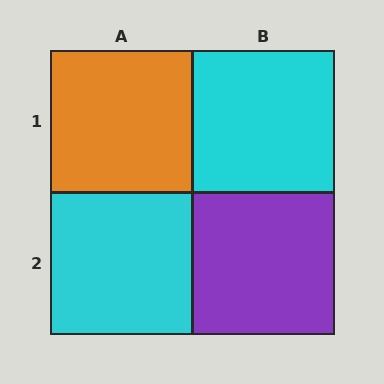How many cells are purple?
1 cell is purple.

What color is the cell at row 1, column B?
Cyan.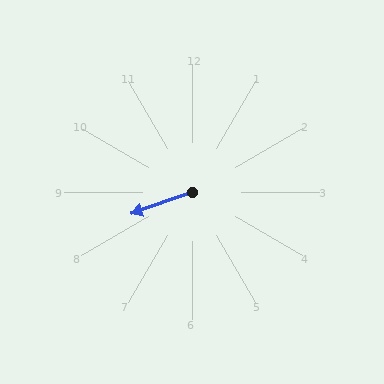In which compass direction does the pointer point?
West.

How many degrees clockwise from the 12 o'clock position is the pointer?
Approximately 250 degrees.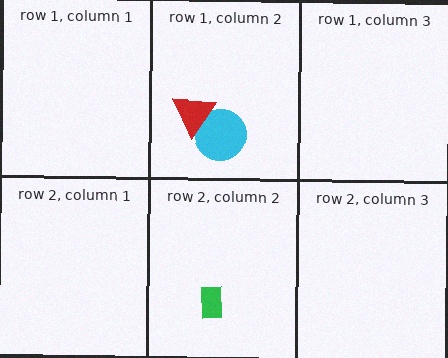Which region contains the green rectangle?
The row 2, column 2 region.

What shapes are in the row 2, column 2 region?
The green rectangle.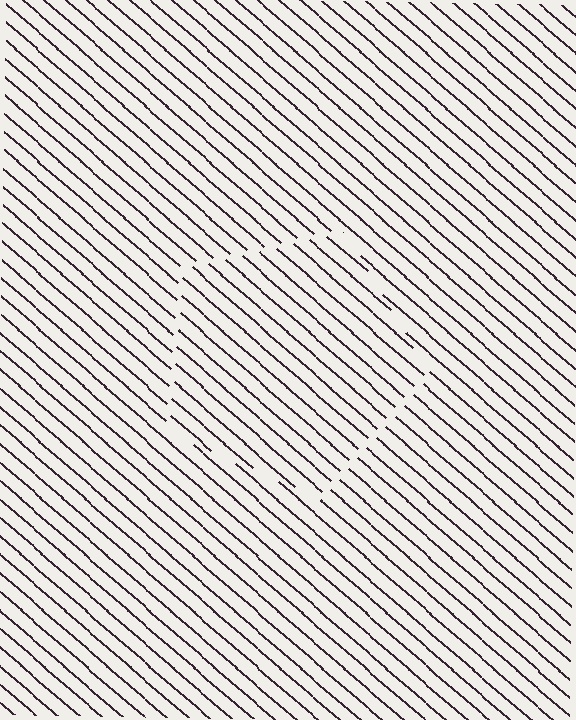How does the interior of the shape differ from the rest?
The interior of the shape contains the same grating, shifted by half a period — the contour is defined by the phase discontinuity where line-ends from the inner and outer gratings abut.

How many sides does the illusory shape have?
5 sides — the line-ends trace a pentagon.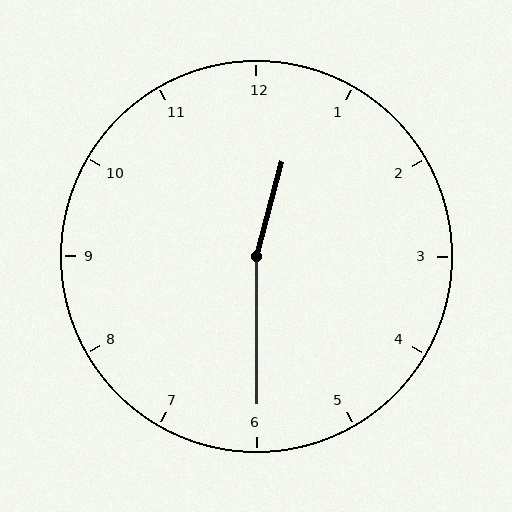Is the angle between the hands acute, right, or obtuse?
It is obtuse.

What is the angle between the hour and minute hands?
Approximately 165 degrees.